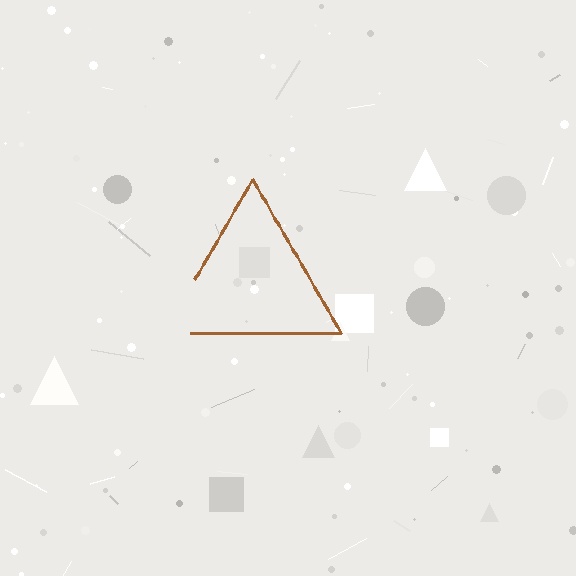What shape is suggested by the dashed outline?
The dashed outline suggests a triangle.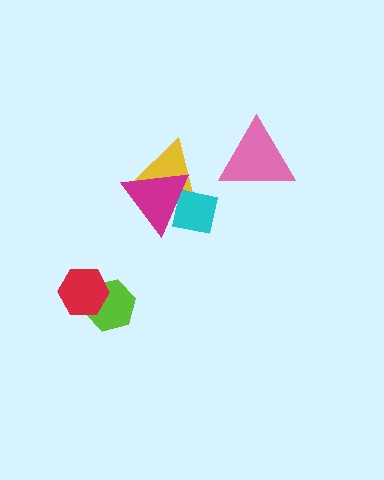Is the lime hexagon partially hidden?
Yes, it is partially covered by another shape.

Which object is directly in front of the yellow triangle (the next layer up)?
The cyan square is directly in front of the yellow triangle.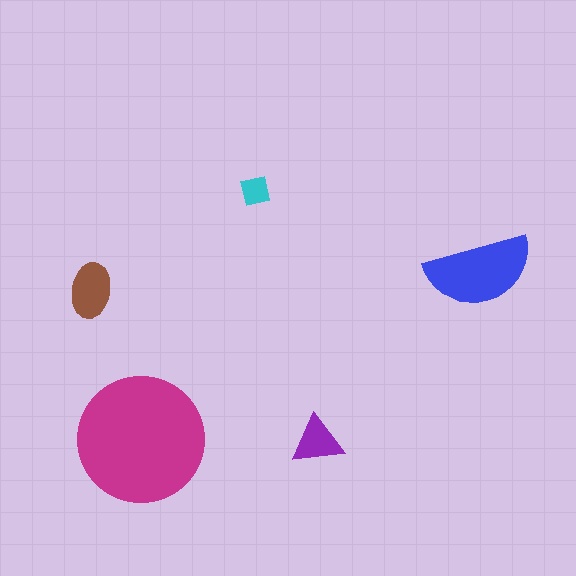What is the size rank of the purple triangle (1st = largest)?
4th.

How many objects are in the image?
There are 5 objects in the image.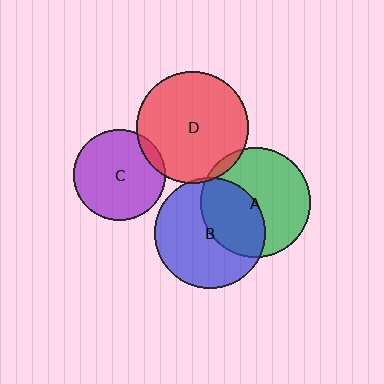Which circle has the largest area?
Circle D (red).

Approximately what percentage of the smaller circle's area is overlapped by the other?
Approximately 5%.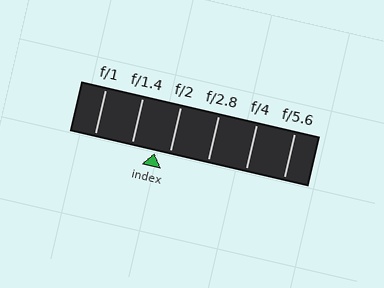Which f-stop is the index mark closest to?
The index mark is closest to f/2.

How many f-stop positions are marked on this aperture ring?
There are 6 f-stop positions marked.